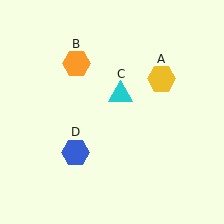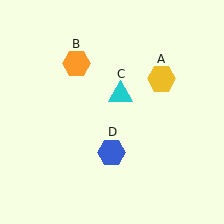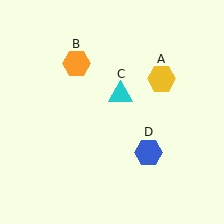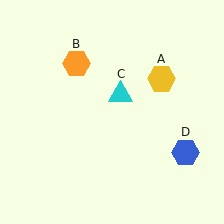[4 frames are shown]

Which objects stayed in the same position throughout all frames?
Yellow hexagon (object A) and orange hexagon (object B) and cyan triangle (object C) remained stationary.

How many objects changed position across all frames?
1 object changed position: blue hexagon (object D).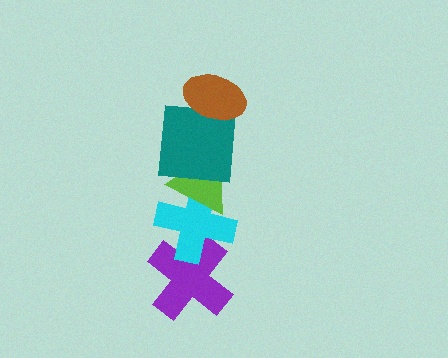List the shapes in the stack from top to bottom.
From top to bottom: the brown ellipse, the teal square, the lime triangle, the cyan cross, the purple cross.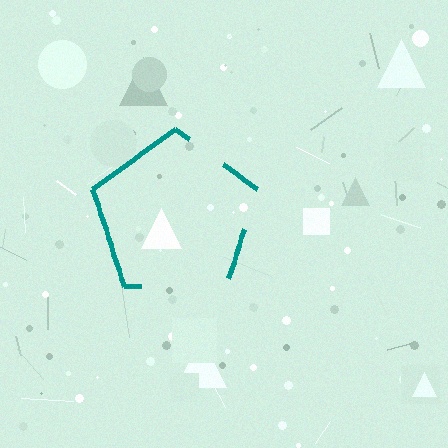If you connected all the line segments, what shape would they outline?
They would outline a pentagon.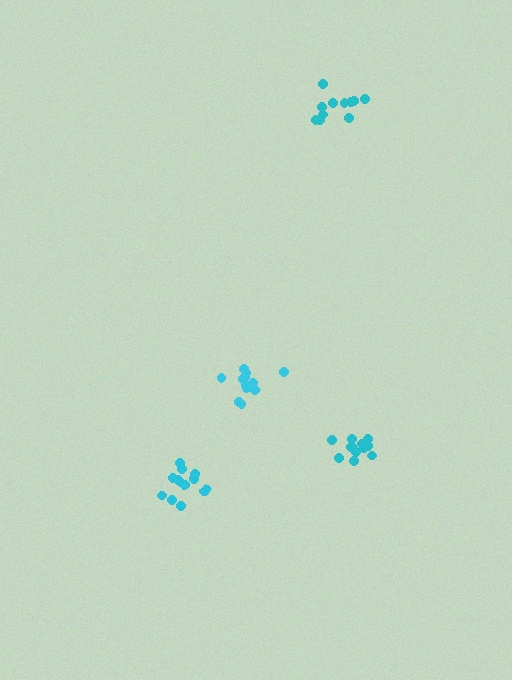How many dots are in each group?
Group 1: 11 dots, Group 2: 13 dots, Group 3: 14 dots, Group 4: 12 dots (50 total).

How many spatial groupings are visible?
There are 4 spatial groupings.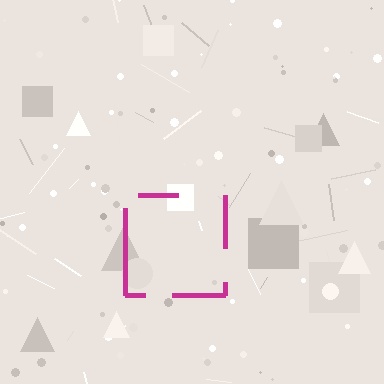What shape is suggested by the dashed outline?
The dashed outline suggests a square.